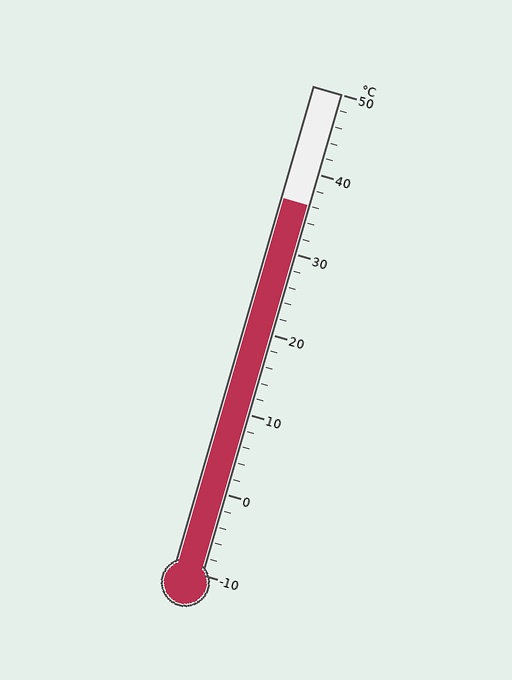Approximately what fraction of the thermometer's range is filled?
The thermometer is filled to approximately 75% of its range.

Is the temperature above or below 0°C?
The temperature is above 0°C.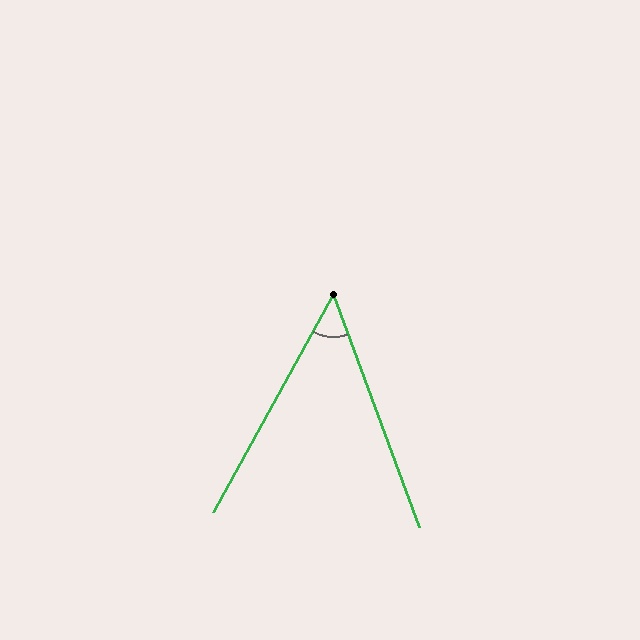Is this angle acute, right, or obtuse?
It is acute.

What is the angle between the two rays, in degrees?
Approximately 49 degrees.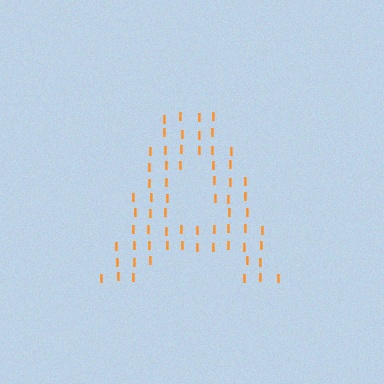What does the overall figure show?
The overall figure shows the letter A.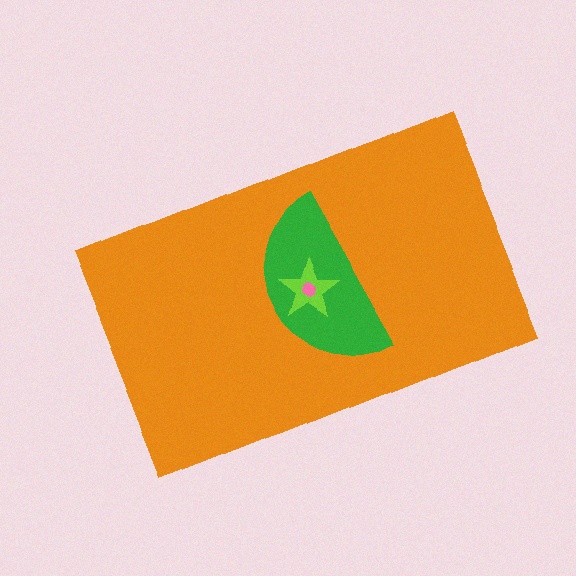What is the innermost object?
The pink hexagon.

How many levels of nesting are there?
4.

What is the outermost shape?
The orange rectangle.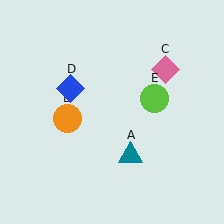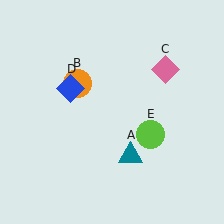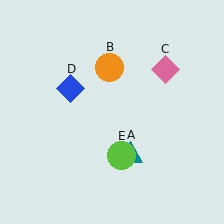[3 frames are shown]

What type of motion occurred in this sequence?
The orange circle (object B), lime circle (object E) rotated clockwise around the center of the scene.